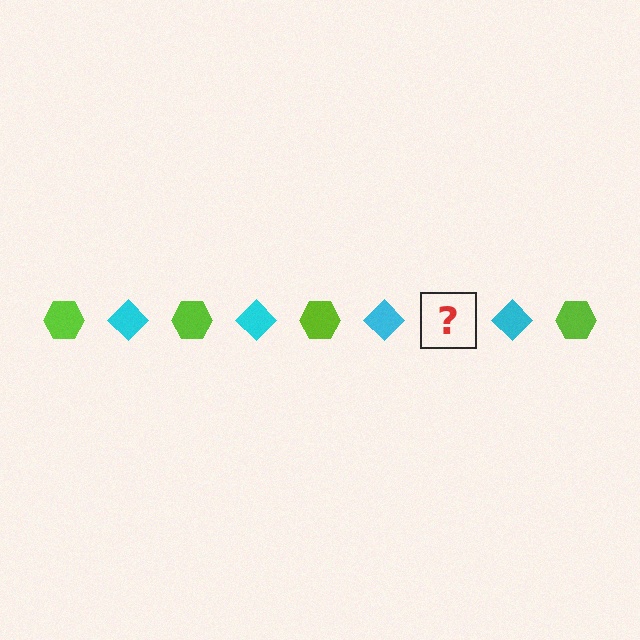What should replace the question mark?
The question mark should be replaced with a lime hexagon.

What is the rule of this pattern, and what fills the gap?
The rule is that the pattern alternates between lime hexagon and cyan diamond. The gap should be filled with a lime hexagon.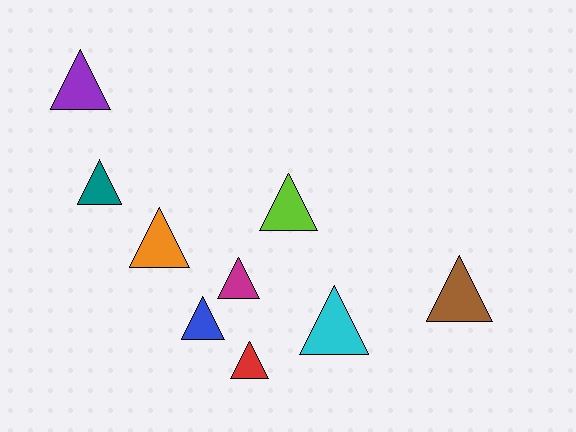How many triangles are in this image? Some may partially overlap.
There are 9 triangles.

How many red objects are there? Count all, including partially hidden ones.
There is 1 red object.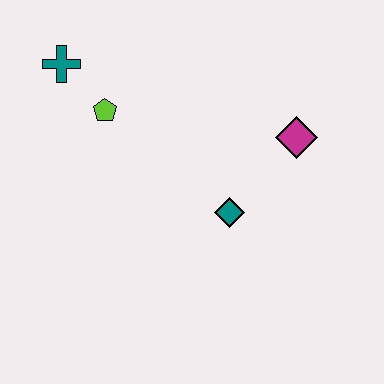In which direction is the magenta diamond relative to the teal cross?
The magenta diamond is to the right of the teal cross.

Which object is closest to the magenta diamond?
The teal diamond is closest to the magenta diamond.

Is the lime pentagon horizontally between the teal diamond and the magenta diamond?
No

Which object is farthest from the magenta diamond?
The teal cross is farthest from the magenta diamond.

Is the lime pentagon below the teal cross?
Yes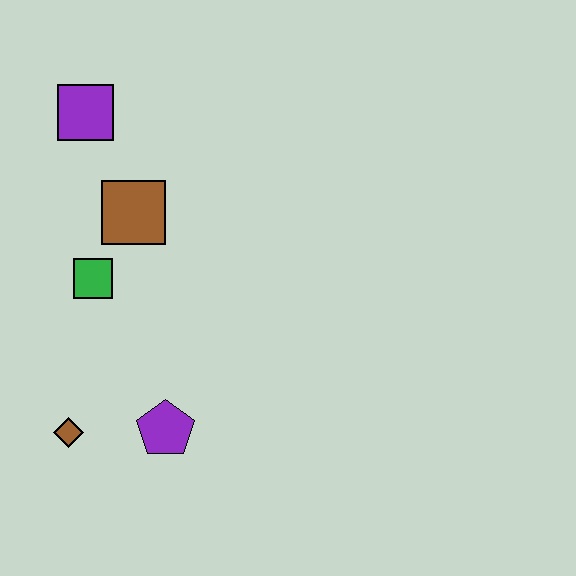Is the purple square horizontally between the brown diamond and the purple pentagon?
Yes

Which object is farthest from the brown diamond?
The purple square is farthest from the brown diamond.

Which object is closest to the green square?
The brown square is closest to the green square.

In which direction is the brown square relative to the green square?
The brown square is above the green square.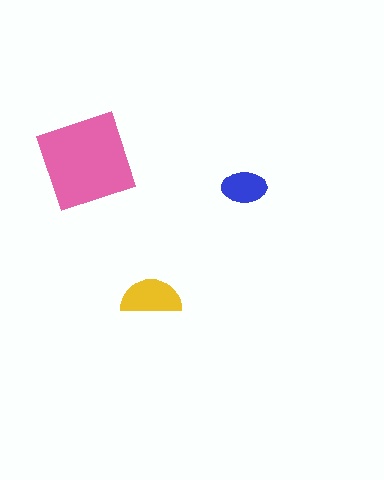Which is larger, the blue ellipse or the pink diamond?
The pink diamond.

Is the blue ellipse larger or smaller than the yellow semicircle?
Smaller.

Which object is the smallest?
The blue ellipse.